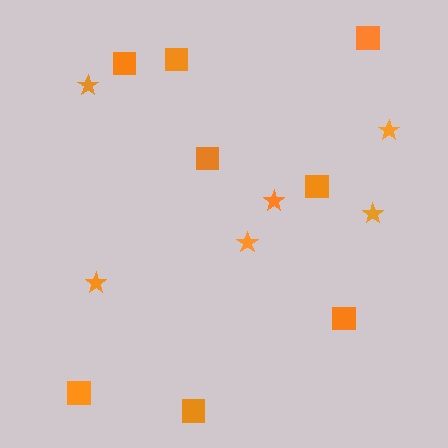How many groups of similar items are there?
There are 2 groups: one group of stars (6) and one group of squares (8).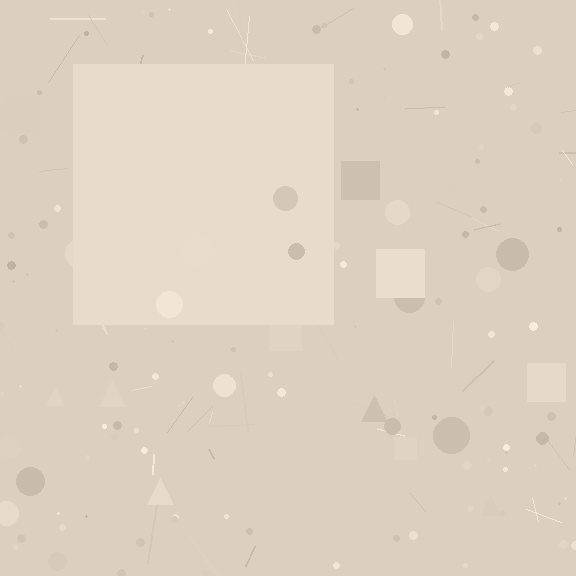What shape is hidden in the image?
A square is hidden in the image.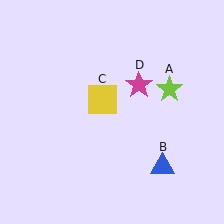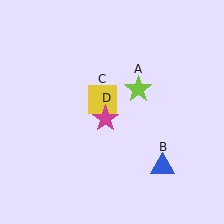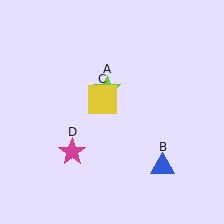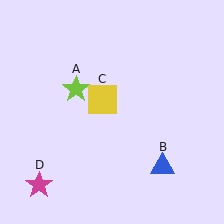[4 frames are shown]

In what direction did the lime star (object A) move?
The lime star (object A) moved left.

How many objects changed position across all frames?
2 objects changed position: lime star (object A), magenta star (object D).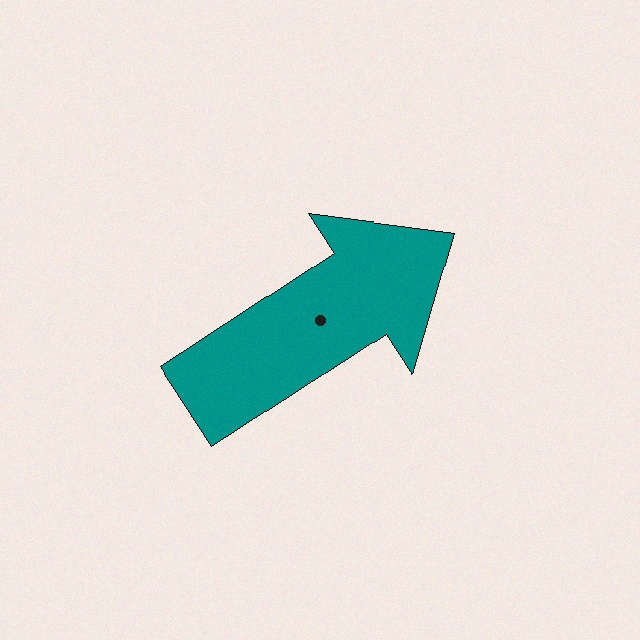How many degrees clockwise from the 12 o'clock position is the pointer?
Approximately 57 degrees.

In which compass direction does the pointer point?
Northeast.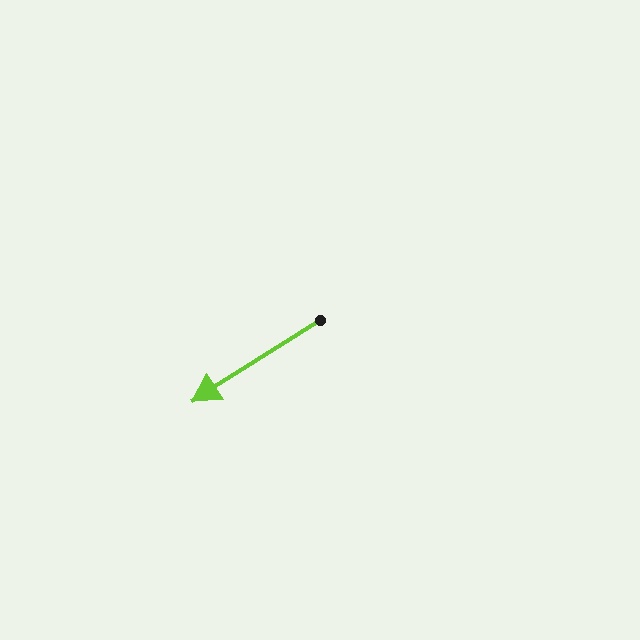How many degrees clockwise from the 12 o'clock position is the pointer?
Approximately 238 degrees.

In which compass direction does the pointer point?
Southwest.